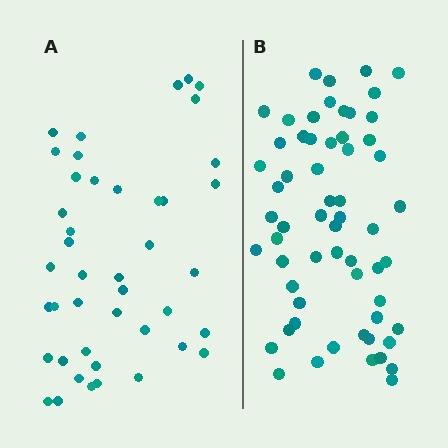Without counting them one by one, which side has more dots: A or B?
Region B (the right region) has more dots.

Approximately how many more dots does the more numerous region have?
Region B has approximately 15 more dots than region A.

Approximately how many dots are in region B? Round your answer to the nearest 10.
About 60 dots.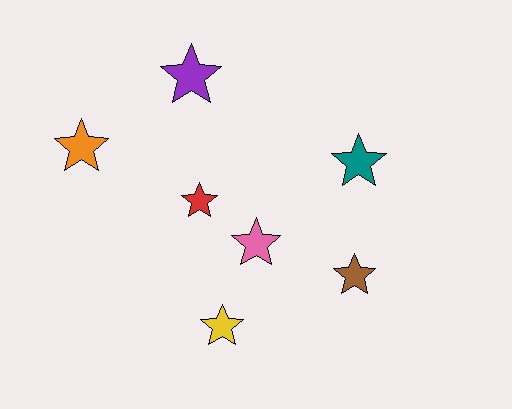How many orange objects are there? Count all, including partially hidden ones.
There is 1 orange object.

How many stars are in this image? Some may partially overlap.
There are 7 stars.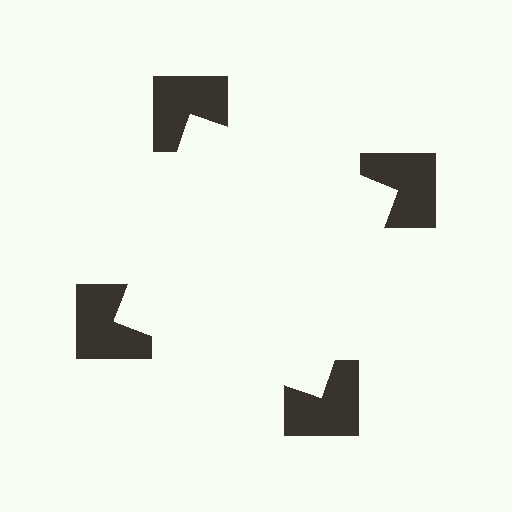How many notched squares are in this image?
There are 4 — one at each vertex of the illusory square.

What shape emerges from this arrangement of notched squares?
An illusory square — its edges are inferred from the aligned wedge cuts in the notched squares, not physically drawn.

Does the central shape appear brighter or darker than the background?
It typically appears slightly brighter than the background, even though no actual brightness change is drawn.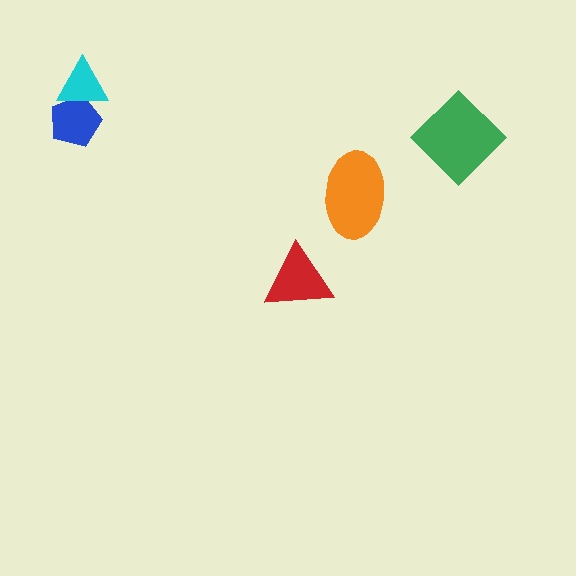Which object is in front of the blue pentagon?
The cyan triangle is in front of the blue pentagon.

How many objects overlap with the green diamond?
0 objects overlap with the green diamond.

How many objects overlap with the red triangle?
0 objects overlap with the red triangle.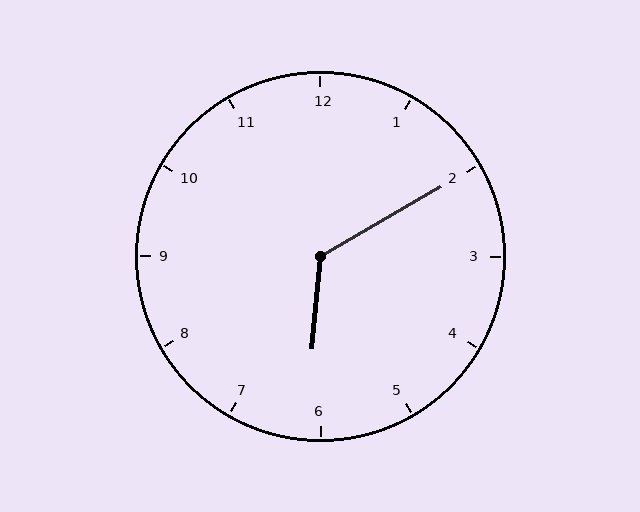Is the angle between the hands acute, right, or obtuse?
It is obtuse.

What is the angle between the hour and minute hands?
Approximately 125 degrees.